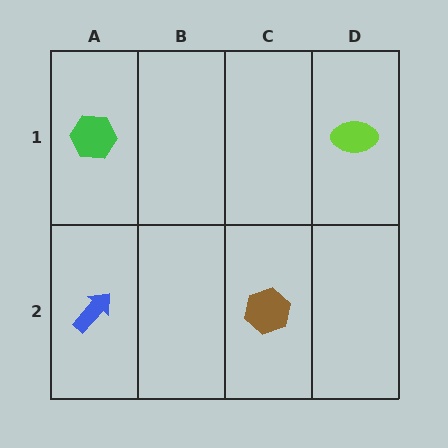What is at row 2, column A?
A blue arrow.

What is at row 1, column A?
A green hexagon.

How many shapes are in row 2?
2 shapes.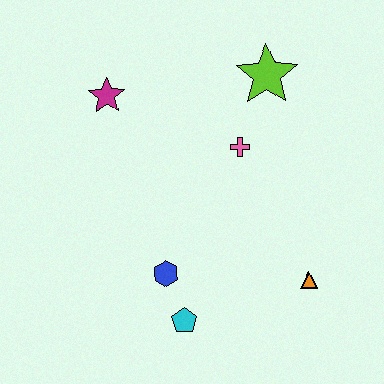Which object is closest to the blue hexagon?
The cyan pentagon is closest to the blue hexagon.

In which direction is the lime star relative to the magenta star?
The lime star is to the right of the magenta star.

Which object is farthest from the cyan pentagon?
The lime star is farthest from the cyan pentagon.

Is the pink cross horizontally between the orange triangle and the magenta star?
Yes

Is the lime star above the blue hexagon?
Yes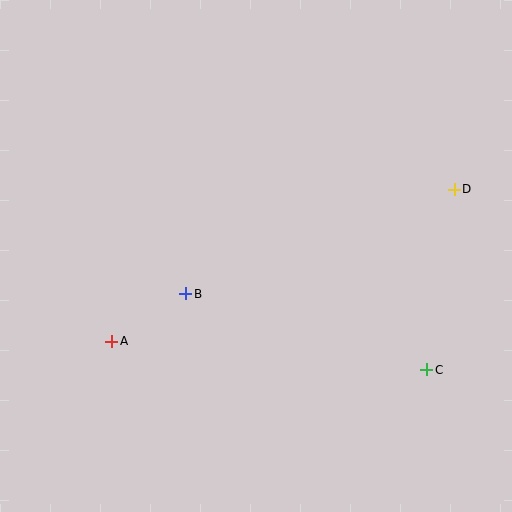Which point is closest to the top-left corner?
Point B is closest to the top-left corner.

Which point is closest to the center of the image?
Point B at (186, 294) is closest to the center.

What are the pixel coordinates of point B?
Point B is at (186, 294).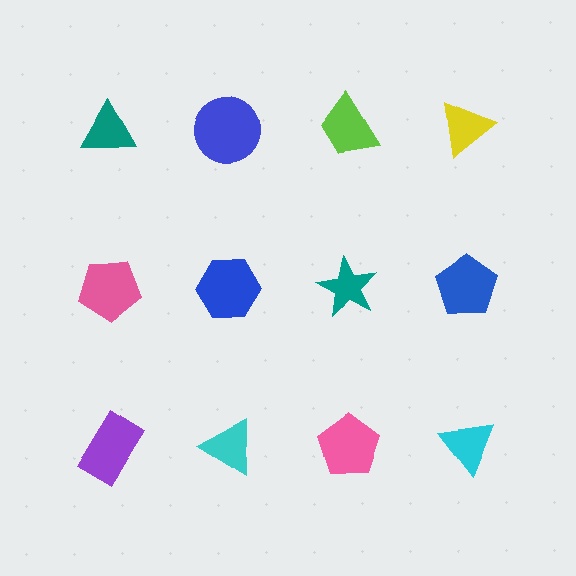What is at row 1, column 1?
A teal triangle.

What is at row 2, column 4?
A blue pentagon.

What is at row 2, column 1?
A pink pentagon.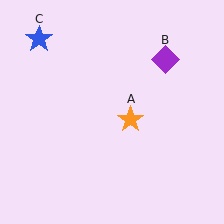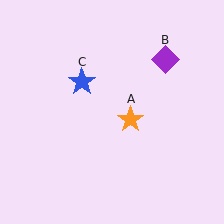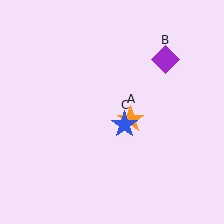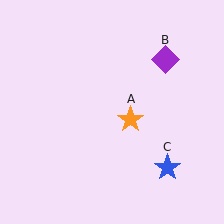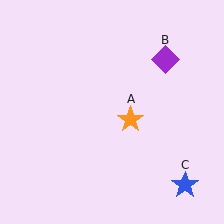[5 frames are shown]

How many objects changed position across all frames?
1 object changed position: blue star (object C).